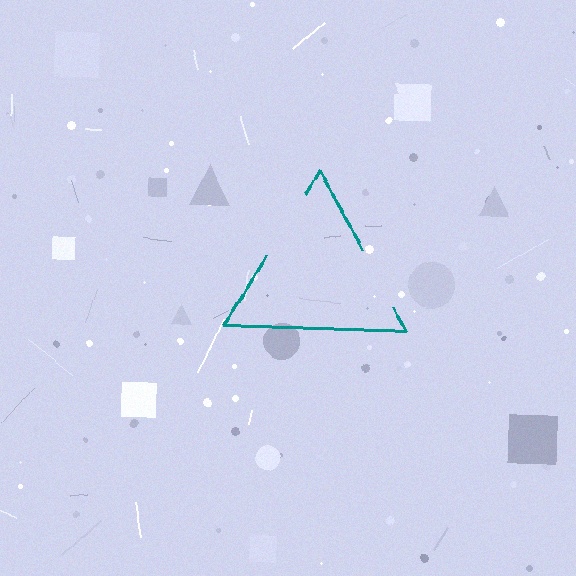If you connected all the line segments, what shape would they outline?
They would outline a triangle.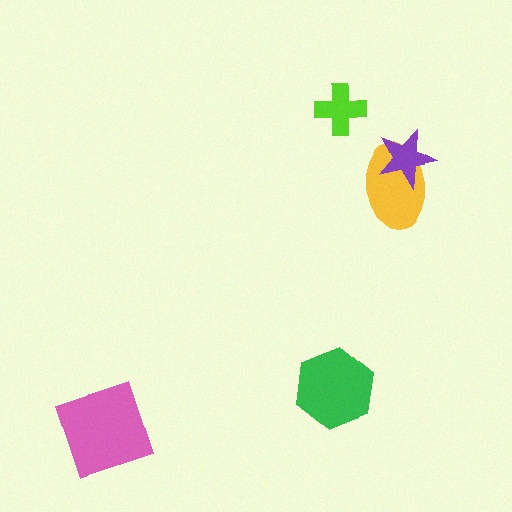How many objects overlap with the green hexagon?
0 objects overlap with the green hexagon.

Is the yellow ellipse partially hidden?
Yes, it is partially covered by another shape.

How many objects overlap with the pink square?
0 objects overlap with the pink square.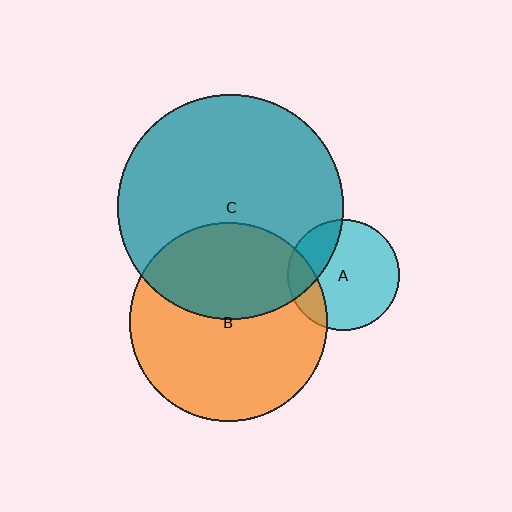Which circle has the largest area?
Circle C (teal).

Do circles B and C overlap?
Yes.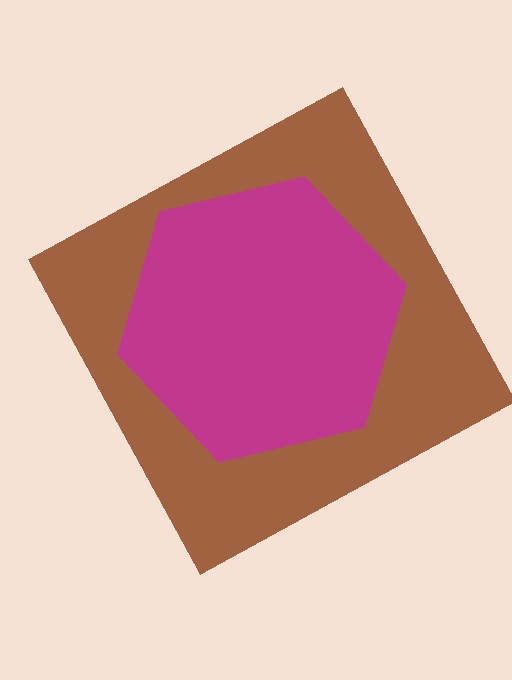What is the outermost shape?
The brown square.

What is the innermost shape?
The magenta hexagon.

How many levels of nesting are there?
2.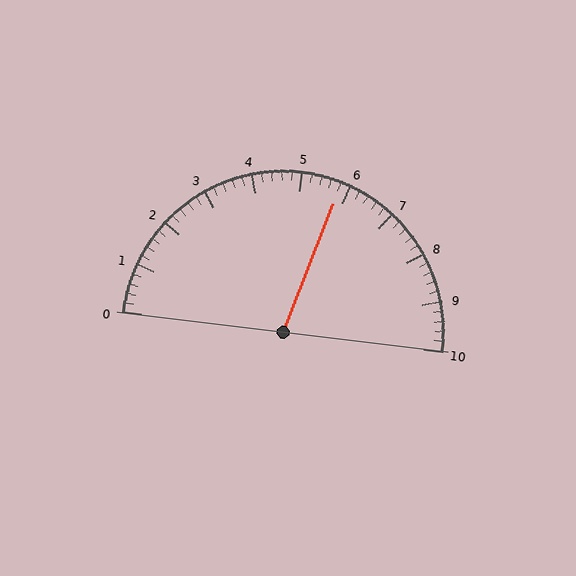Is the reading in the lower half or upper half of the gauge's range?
The reading is in the upper half of the range (0 to 10).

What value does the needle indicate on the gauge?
The needle indicates approximately 5.8.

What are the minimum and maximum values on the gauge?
The gauge ranges from 0 to 10.